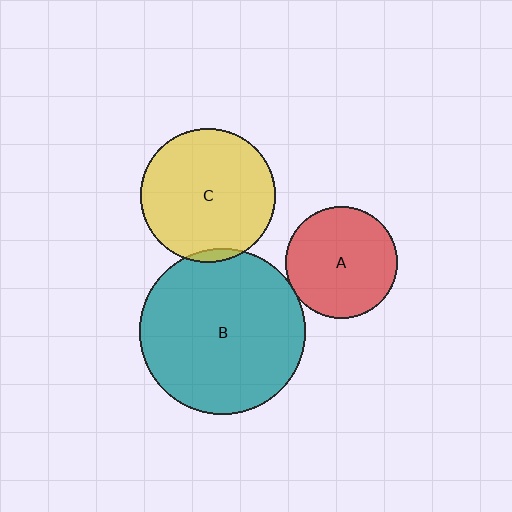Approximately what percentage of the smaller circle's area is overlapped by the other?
Approximately 5%.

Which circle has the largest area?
Circle B (teal).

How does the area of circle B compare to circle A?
Approximately 2.2 times.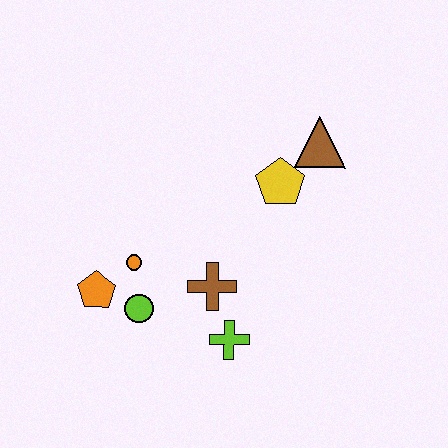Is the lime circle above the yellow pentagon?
No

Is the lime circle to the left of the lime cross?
Yes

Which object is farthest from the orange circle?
The brown triangle is farthest from the orange circle.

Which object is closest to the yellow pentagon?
The brown triangle is closest to the yellow pentagon.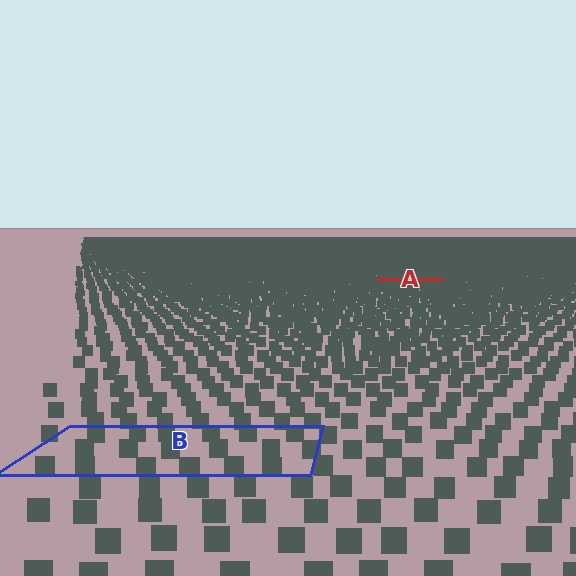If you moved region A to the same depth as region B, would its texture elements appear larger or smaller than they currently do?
They would appear larger. At a closer depth, the same texture elements are projected at a bigger on-screen size.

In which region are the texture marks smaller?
The texture marks are smaller in region A, because it is farther away.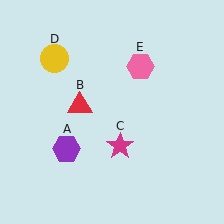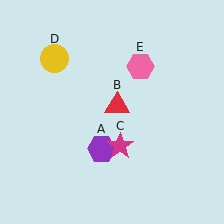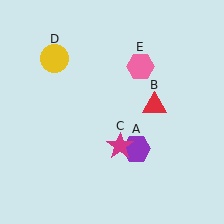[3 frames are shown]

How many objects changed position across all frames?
2 objects changed position: purple hexagon (object A), red triangle (object B).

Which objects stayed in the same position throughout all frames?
Magenta star (object C) and yellow circle (object D) and pink hexagon (object E) remained stationary.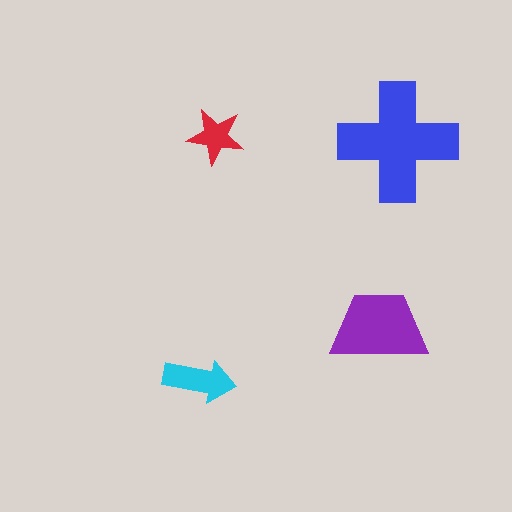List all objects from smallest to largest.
The red star, the cyan arrow, the purple trapezoid, the blue cross.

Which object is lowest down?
The cyan arrow is bottommost.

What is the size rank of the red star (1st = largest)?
4th.